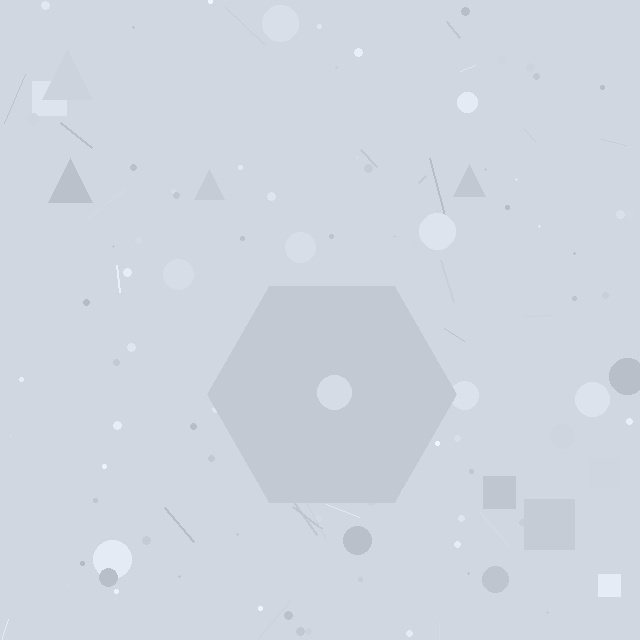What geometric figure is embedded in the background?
A hexagon is embedded in the background.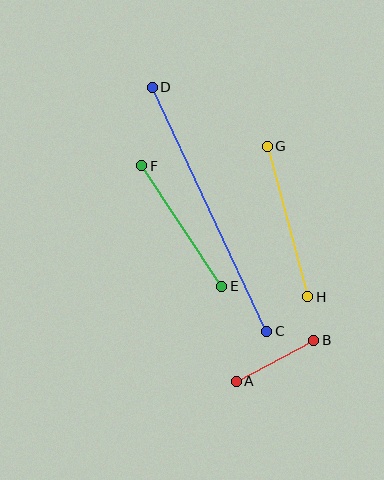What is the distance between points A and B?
The distance is approximately 88 pixels.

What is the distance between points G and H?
The distance is approximately 156 pixels.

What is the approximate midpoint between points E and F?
The midpoint is at approximately (182, 226) pixels.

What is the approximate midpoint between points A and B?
The midpoint is at approximately (275, 361) pixels.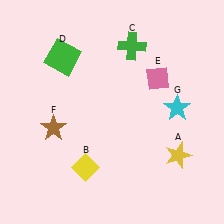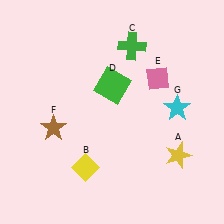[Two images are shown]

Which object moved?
The green square (D) moved right.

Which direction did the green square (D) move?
The green square (D) moved right.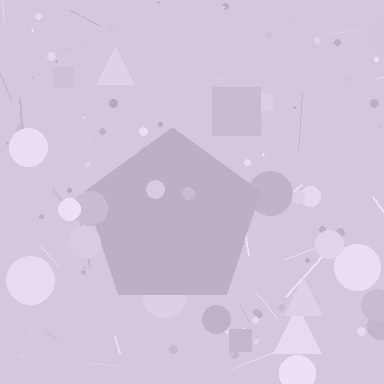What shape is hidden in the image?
A pentagon is hidden in the image.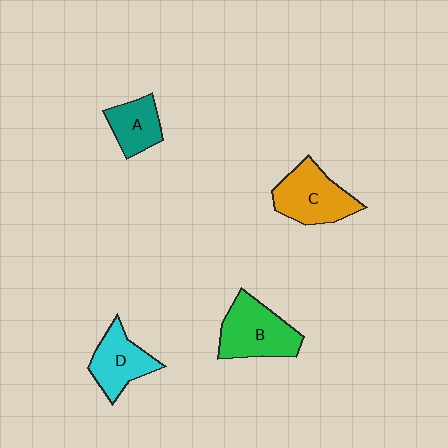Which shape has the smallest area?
Shape A (teal).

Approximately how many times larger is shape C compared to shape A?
Approximately 1.5 times.